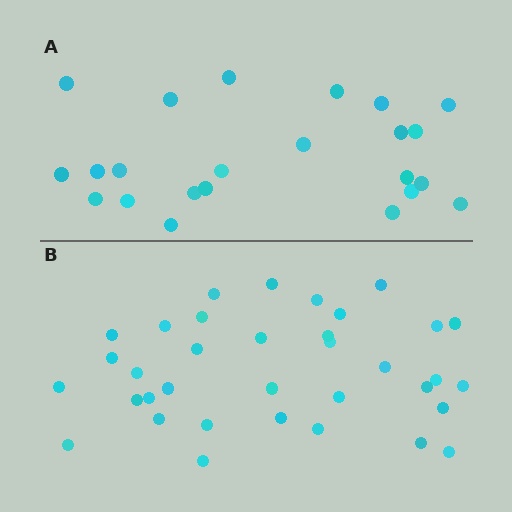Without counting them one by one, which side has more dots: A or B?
Region B (the bottom region) has more dots.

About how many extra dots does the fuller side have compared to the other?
Region B has roughly 12 or so more dots than region A.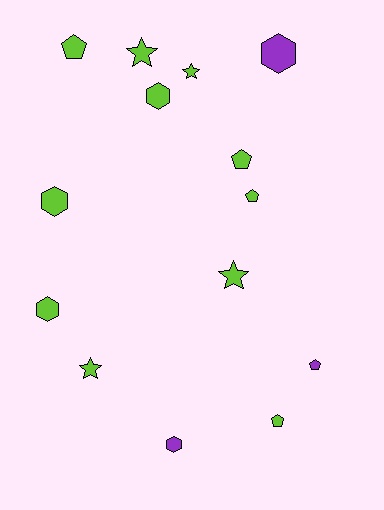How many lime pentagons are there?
There are 4 lime pentagons.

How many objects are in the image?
There are 14 objects.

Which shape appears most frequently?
Hexagon, with 5 objects.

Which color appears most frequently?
Lime, with 11 objects.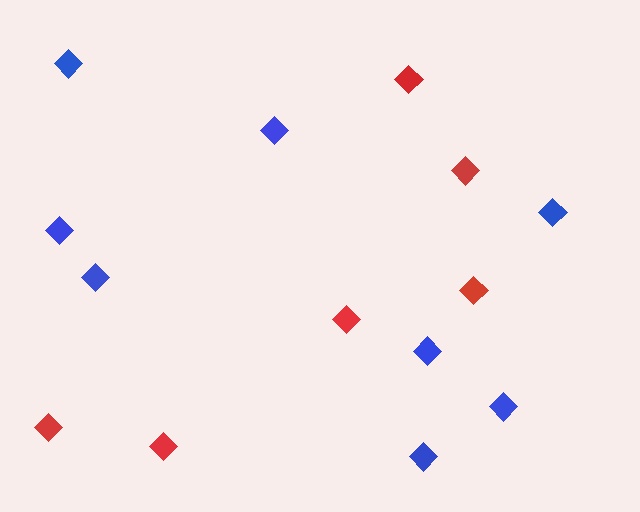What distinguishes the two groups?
There are 2 groups: one group of red diamonds (6) and one group of blue diamonds (8).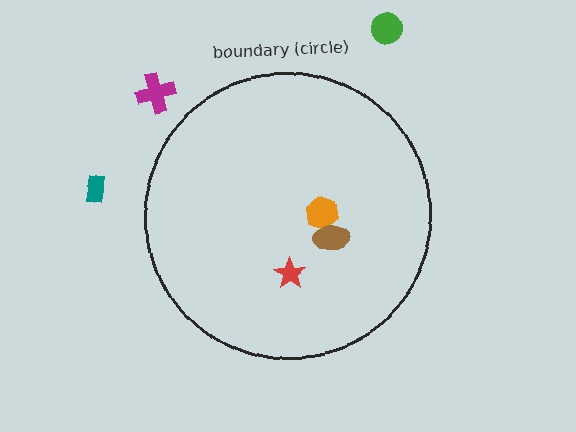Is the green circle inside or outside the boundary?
Outside.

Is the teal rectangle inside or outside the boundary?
Outside.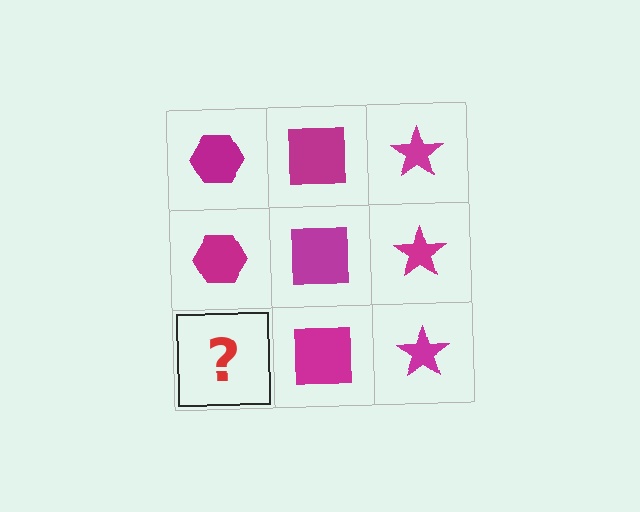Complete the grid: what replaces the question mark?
The question mark should be replaced with a magenta hexagon.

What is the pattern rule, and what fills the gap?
The rule is that each column has a consistent shape. The gap should be filled with a magenta hexagon.